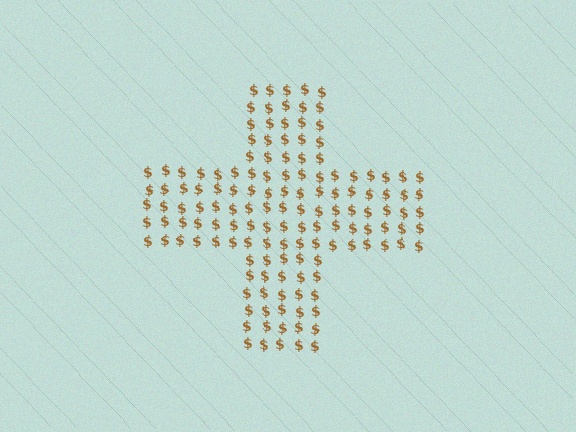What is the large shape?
The large shape is a cross.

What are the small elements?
The small elements are dollar signs.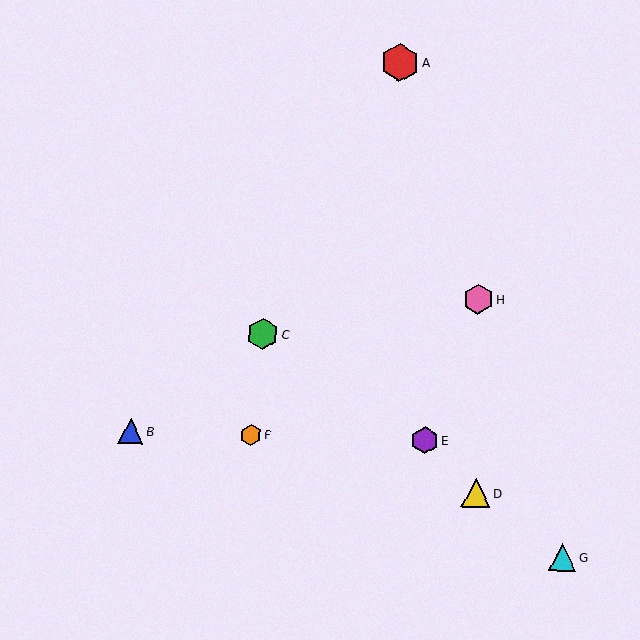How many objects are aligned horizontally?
3 objects (B, E, F) are aligned horizontally.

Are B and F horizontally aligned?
Yes, both are at y≈431.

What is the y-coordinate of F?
Object F is at y≈435.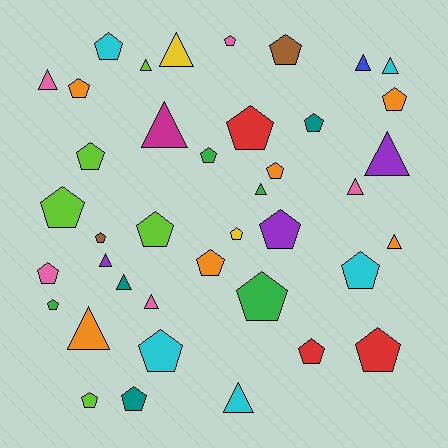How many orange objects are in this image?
There are 6 orange objects.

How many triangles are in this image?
There are 15 triangles.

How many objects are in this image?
There are 40 objects.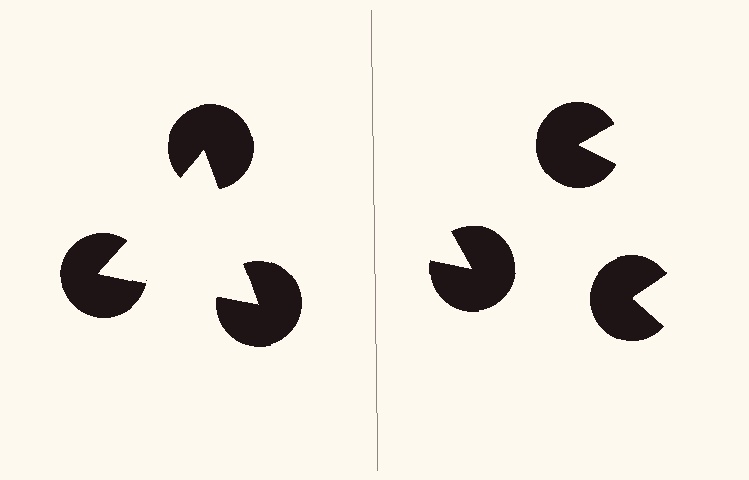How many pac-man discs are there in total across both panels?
6 — 3 on each side.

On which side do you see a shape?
An illusory triangle appears on the left side. On the right side the wedge cuts are rotated, so no coherent shape forms.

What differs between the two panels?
The pac-man discs are positioned identically on both sides; only the wedge orientations differ. On the left they align to a triangle; on the right they are misaligned.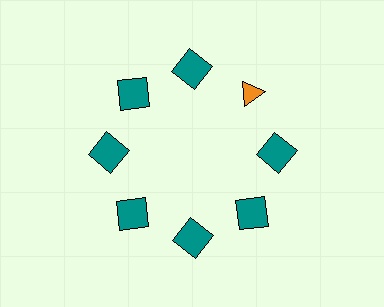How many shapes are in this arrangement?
There are 8 shapes arranged in a ring pattern.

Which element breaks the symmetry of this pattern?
The orange triangle at roughly the 2 o'clock position breaks the symmetry. All other shapes are teal squares.